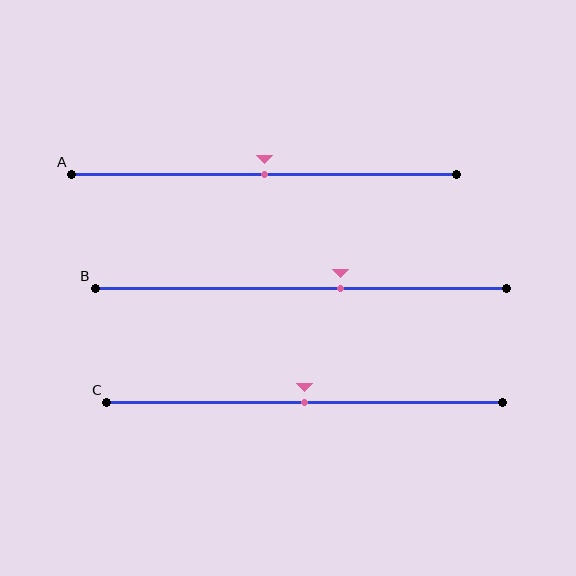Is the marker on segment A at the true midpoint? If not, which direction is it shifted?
Yes, the marker on segment A is at the true midpoint.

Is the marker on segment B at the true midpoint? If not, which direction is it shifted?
No, the marker on segment B is shifted to the right by about 10% of the segment length.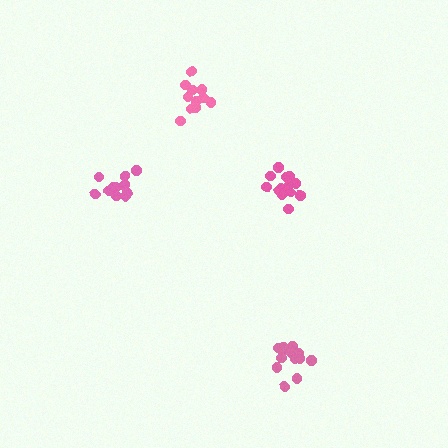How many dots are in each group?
Group 1: 12 dots, Group 2: 14 dots, Group 3: 16 dots, Group 4: 11 dots (53 total).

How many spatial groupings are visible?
There are 4 spatial groupings.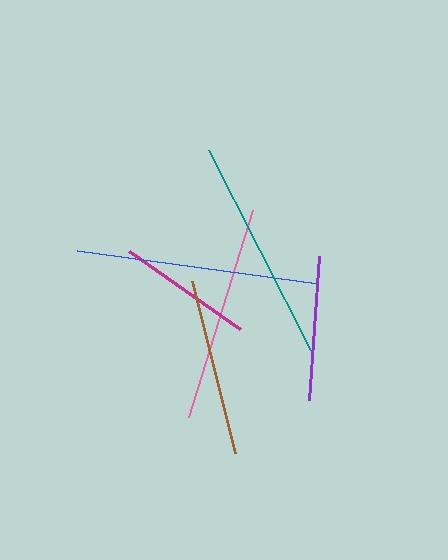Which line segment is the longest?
The blue line is the longest at approximately 243 pixels.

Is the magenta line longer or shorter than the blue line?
The blue line is longer than the magenta line.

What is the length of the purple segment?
The purple segment is approximately 144 pixels long.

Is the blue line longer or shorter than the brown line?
The blue line is longer than the brown line.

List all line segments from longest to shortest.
From longest to shortest: blue, teal, pink, brown, purple, magenta.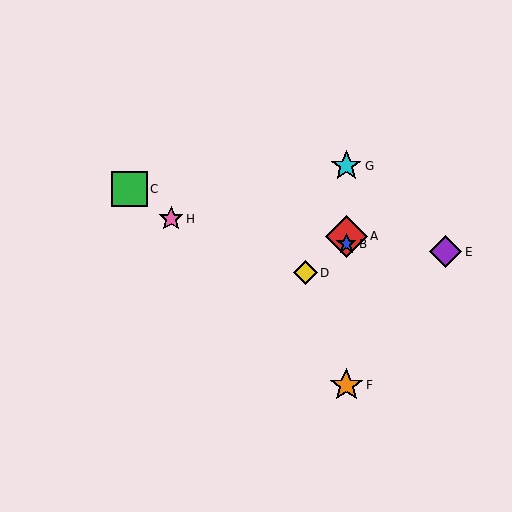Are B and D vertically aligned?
No, B is at x≈346 and D is at x≈305.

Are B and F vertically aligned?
Yes, both are at x≈346.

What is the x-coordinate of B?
Object B is at x≈346.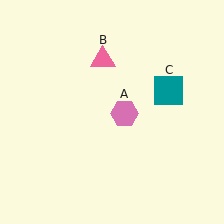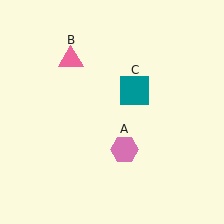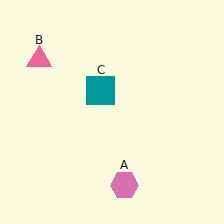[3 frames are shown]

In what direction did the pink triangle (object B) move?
The pink triangle (object B) moved left.